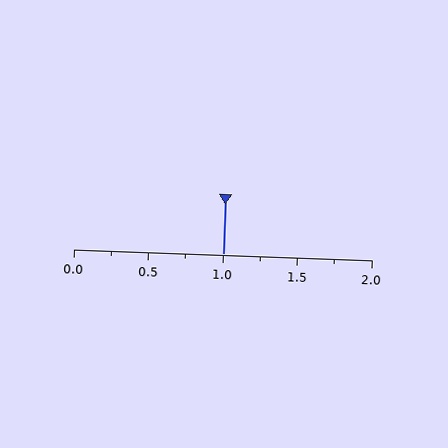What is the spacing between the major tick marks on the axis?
The major ticks are spaced 0.5 apart.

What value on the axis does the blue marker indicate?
The marker indicates approximately 1.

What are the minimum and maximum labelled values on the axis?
The axis runs from 0.0 to 2.0.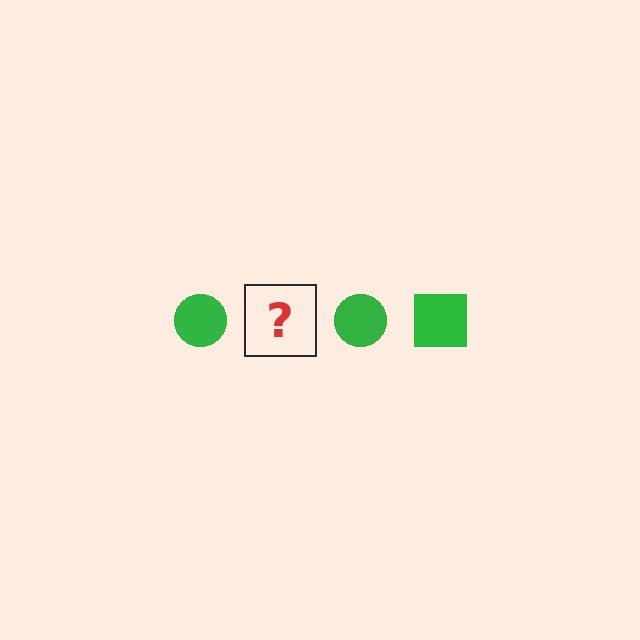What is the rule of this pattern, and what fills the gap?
The rule is that the pattern cycles through circle, square shapes in green. The gap should be filled with a green square.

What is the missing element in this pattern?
The missing element is a green square.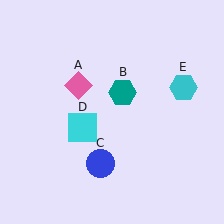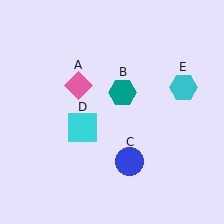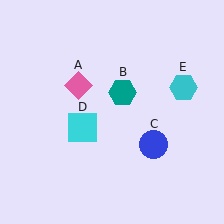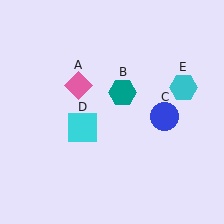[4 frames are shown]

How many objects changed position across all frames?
1 object changed position: blue circle (object C).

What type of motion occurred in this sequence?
The blue circle (object C) rotated counterclockwise around the center of the scene.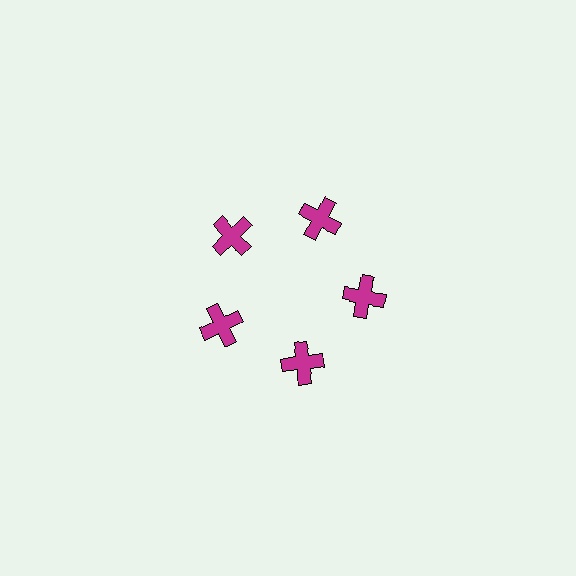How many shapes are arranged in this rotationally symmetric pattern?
There are 5 shapes, arranged in 5 groups of 1.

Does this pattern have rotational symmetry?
Yes, this pattern has 5-fold rotational symmetry. It looks the same after rotating 72 degrees around the center.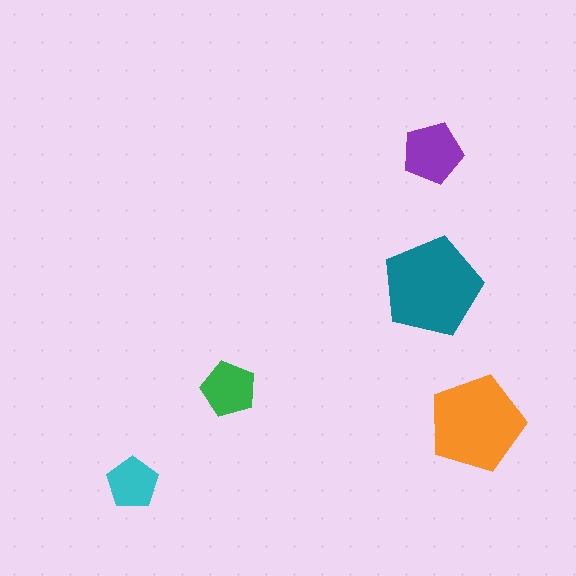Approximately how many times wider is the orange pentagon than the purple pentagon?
About 1.5 times wider.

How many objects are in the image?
There are 5 objects in the image.